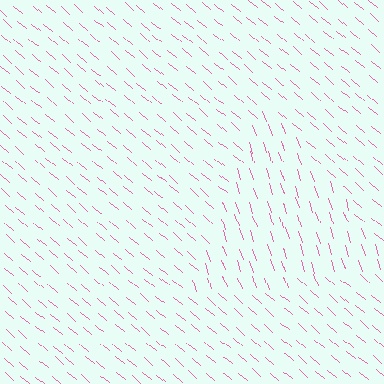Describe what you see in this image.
The image is filled with small pink line segments. A triangle region in the image has lines oriented differently from the surrounding lines, creating a visible texture boundary.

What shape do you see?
I see a triangle.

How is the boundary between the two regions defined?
The boundary is defined purely by a change in line orientation (approximately 31 degrees difference). All lines are the same color and thickness.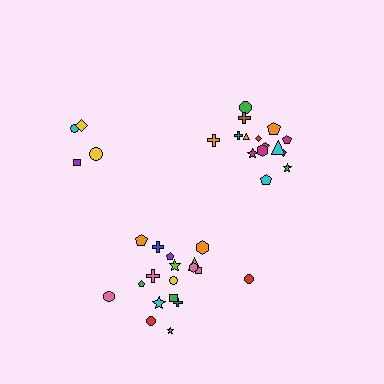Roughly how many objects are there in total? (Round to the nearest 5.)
Roughly 35 objects in total.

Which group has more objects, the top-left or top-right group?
The top-right group.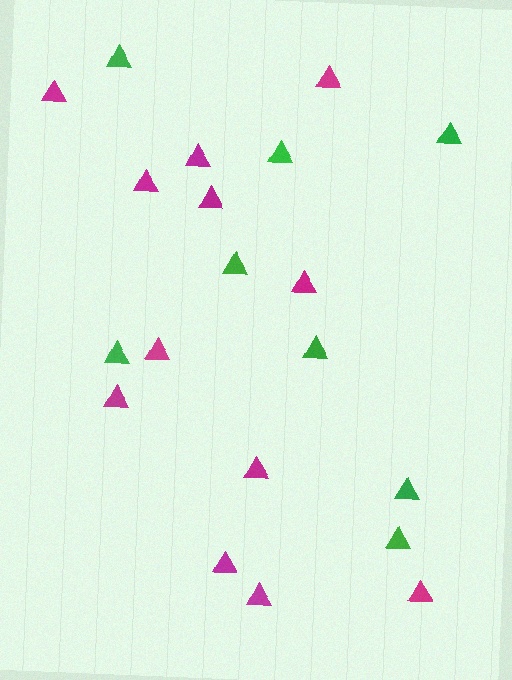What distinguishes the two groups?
There are 2 groups: one group of magenta triangles (12) and one group of green triangles (8).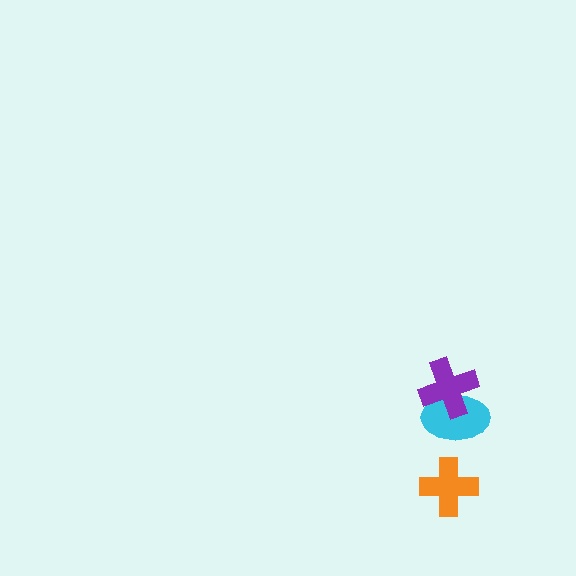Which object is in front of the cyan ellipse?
The purple cross is in front of the cyan ellipse.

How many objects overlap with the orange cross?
0 objects overlap with the orange cross.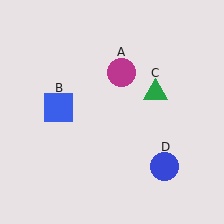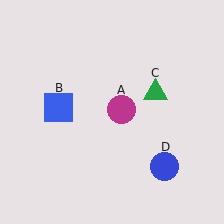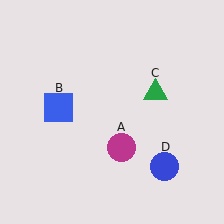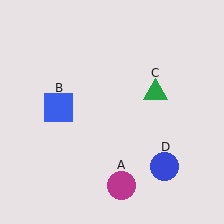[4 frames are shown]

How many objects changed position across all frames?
1 object changed position: magenta circle (object A).